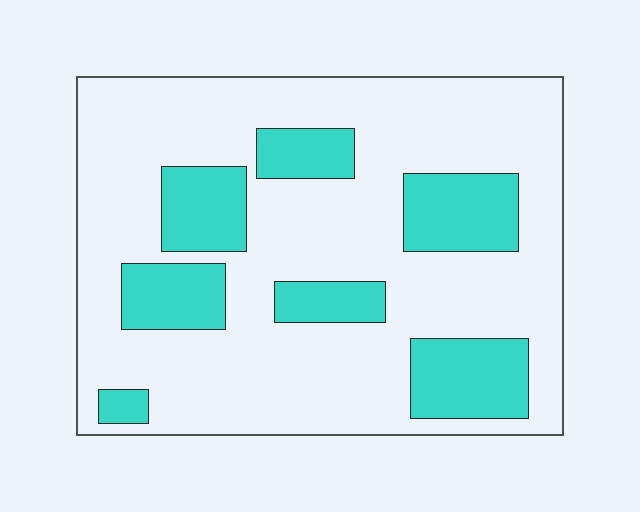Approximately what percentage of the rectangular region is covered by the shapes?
Approximately 25%.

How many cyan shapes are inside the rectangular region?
7.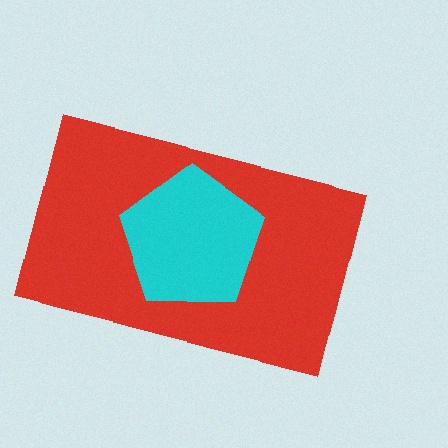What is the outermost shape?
The red rectangle.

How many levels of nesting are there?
2.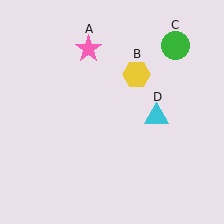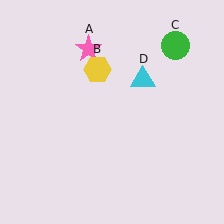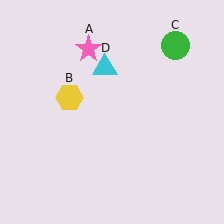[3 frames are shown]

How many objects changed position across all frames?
2 objects changed position: yellow hexagon (object B), cyan triangle (object D).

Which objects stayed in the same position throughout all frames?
Pink star (object A) and green circle (object C) remained stationary.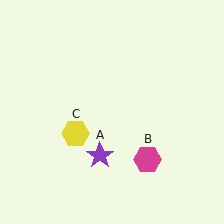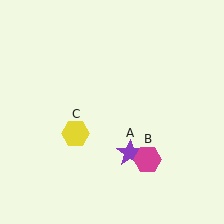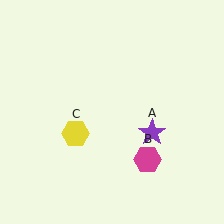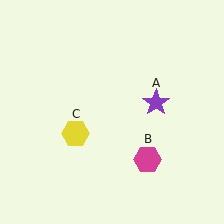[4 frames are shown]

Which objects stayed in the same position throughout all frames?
Magenta hexagon (object B) and yellow hexagon (object C) remained stationary.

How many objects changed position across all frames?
1 object changed position: purple star (object A).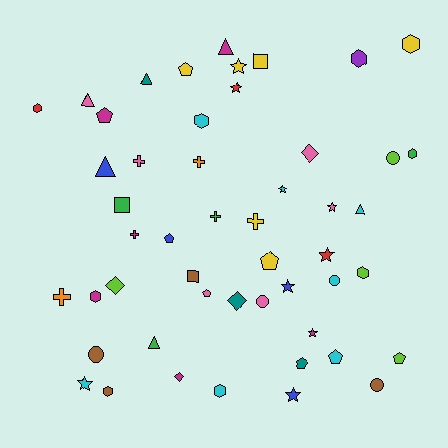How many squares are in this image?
There are 3 squares.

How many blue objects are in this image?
There are 4 blue objects.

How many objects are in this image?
There are 50 objects.